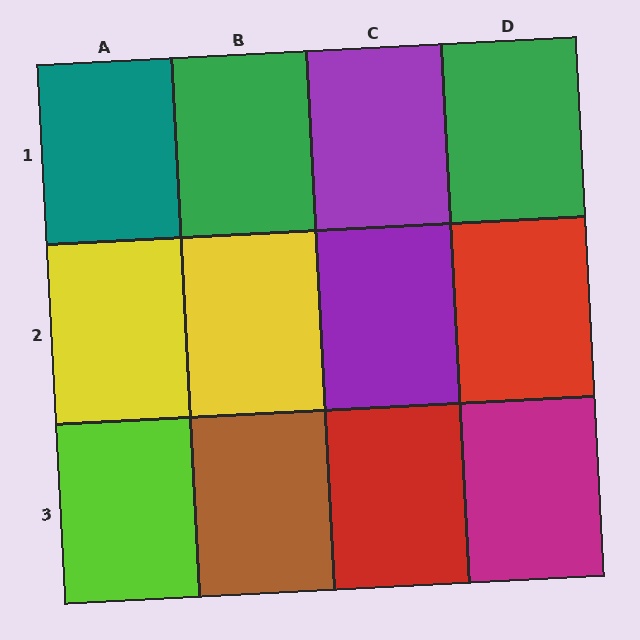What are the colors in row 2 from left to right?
Yellow, yellow, purple, red.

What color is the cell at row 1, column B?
Green.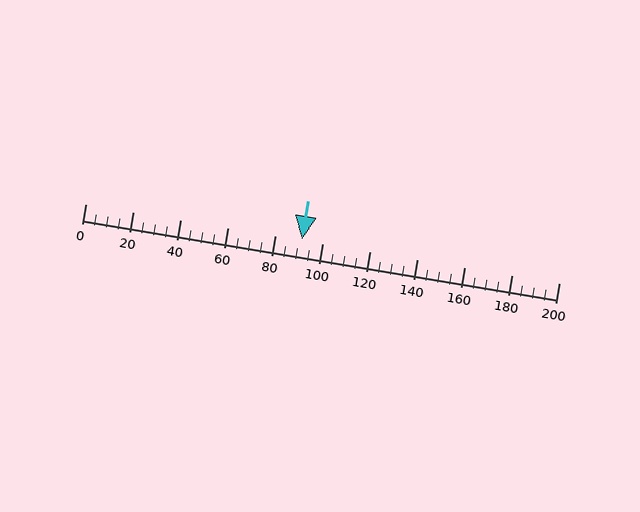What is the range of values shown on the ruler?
The ruler shows values from 0 to 200.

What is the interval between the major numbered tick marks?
The major tick marks are spaced 20 units apart.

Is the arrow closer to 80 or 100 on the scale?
The arrow is closer to 100.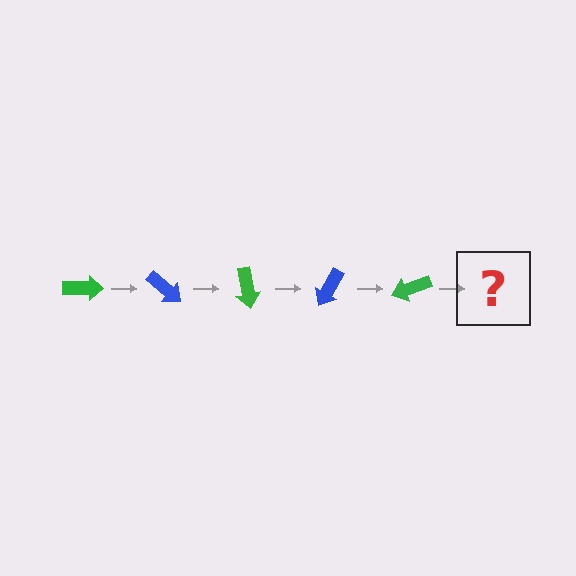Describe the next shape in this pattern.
It should be a blue arrow, rotated 200 degrees from the start.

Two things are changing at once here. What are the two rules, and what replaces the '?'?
The two rules are that it rotates 40 degrees each step and the color cycles through green and blue. The '?' should be a blue arrow, rotated 200 degrees from the start.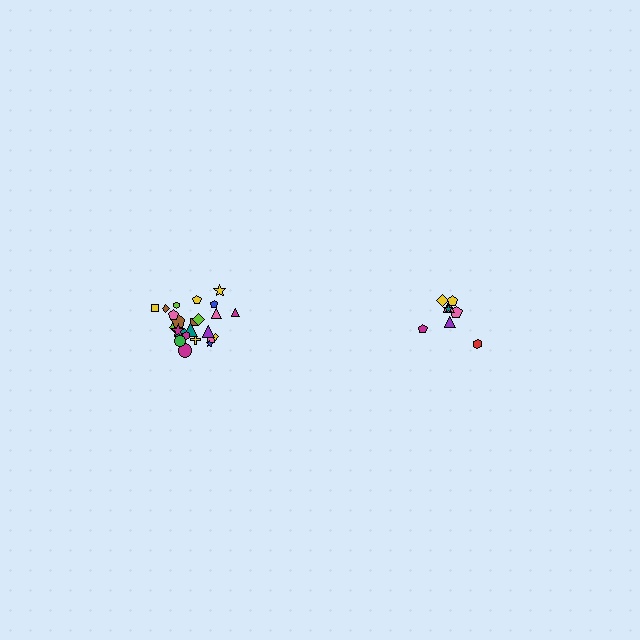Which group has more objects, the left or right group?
The left group.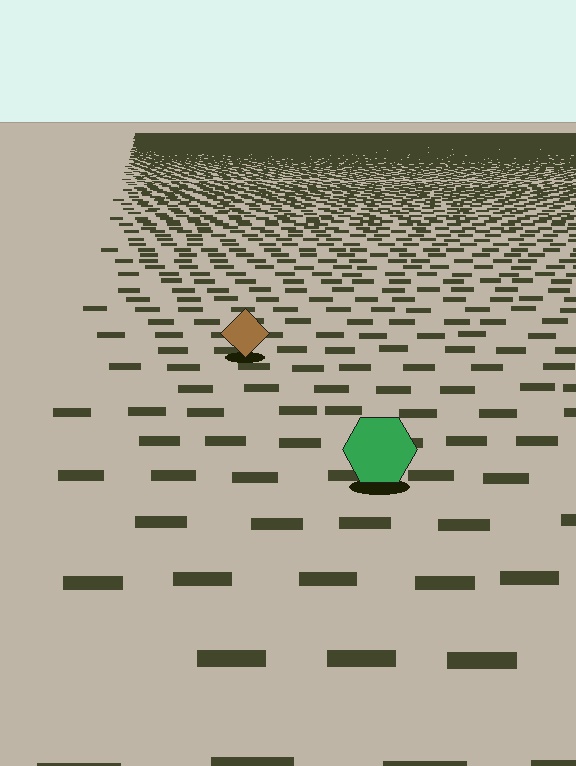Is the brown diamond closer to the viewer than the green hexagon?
No. The green hexagon is closer — you can tell from the texture gradient: the ground texture is coarser near it.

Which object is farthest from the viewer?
The brown diamond is farthest from the viewer. It appears smaller and the ground texture around it is denser.